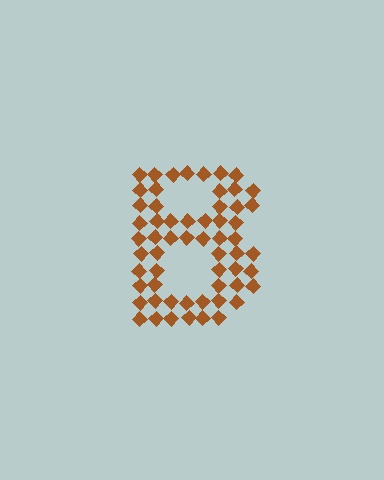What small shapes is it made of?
It is made of small diamonds.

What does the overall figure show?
The overall figure shows the letter B.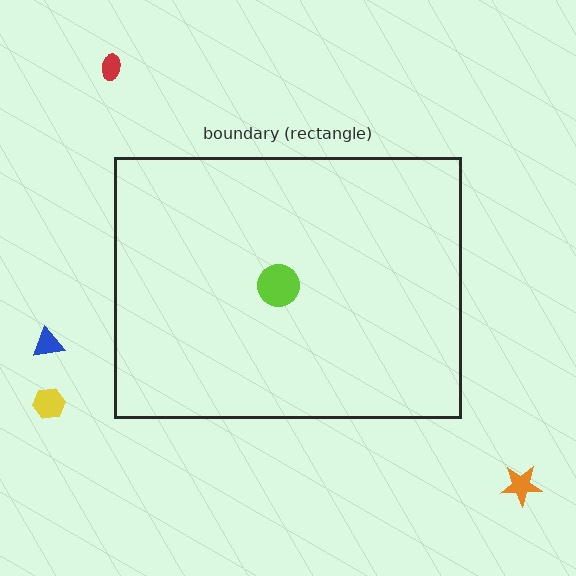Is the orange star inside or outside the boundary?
Outside.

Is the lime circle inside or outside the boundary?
Inside.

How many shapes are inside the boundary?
1 inside, 4 outside.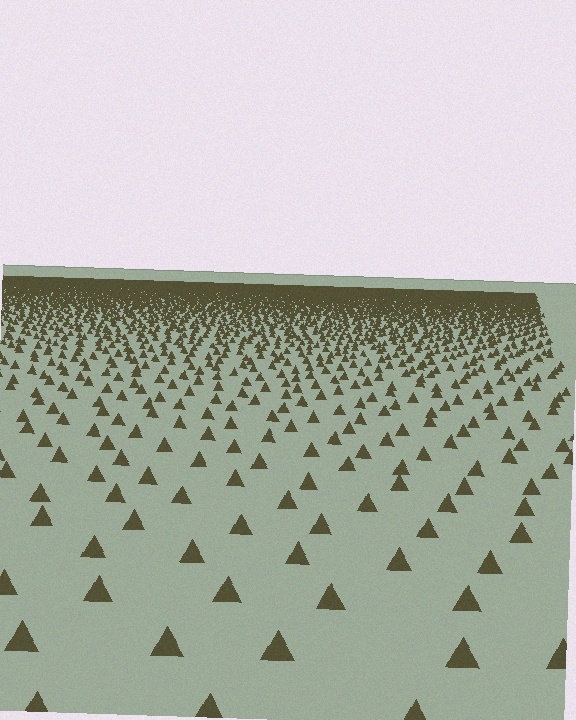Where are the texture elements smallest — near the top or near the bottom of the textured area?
Near the top.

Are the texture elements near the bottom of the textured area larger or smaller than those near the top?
Larger. Near the bottom, elements are closer to the viewer and appear at a bigger on-screen size.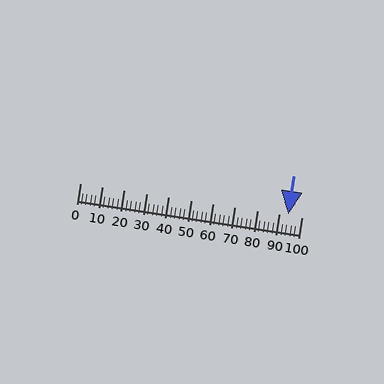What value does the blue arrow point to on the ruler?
The blue arrow points to approximately 94.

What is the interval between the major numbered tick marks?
The major tick marks are spaced 10 units apart.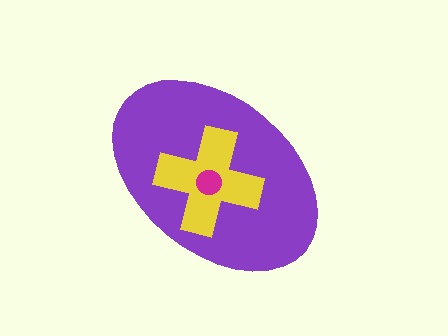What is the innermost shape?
The magenta circle.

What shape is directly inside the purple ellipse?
The yellow cross.